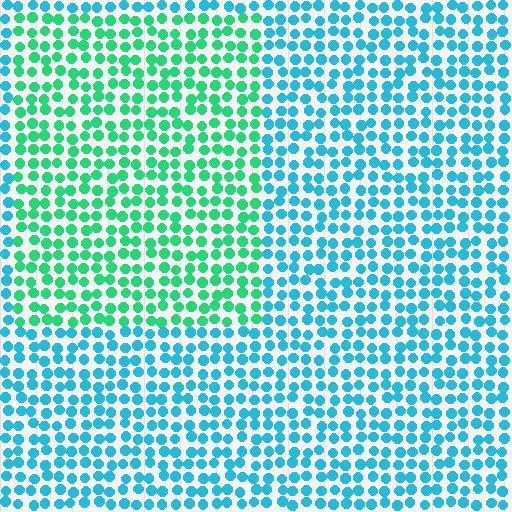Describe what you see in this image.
The image is filled with small cyan elements in a uniform arrangement. A rectangle-shaped region is visible where the elements are tinted to a slightly different hue, forming a subtle color boundary.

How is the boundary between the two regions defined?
The boundary is defined purely by a slight shift in hue (about 42 degrees). Spacing, size, and orientation are identical on both sides.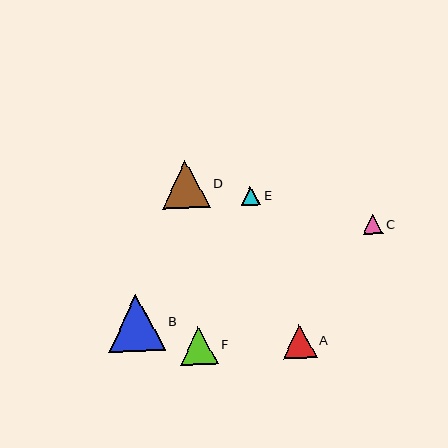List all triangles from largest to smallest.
From largest to smallest: B, D, F, A, C, E.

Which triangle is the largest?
Triangle B is the largest with a size of approximately 58 pixels.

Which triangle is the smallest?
Triangle E is the smallest with a size of approximately 19 pixels.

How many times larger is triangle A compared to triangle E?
Triangle A is approximately 1.7 times the size of triangle E.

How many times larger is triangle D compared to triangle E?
Triangle D is approximately 2.5 times the size of triangle E.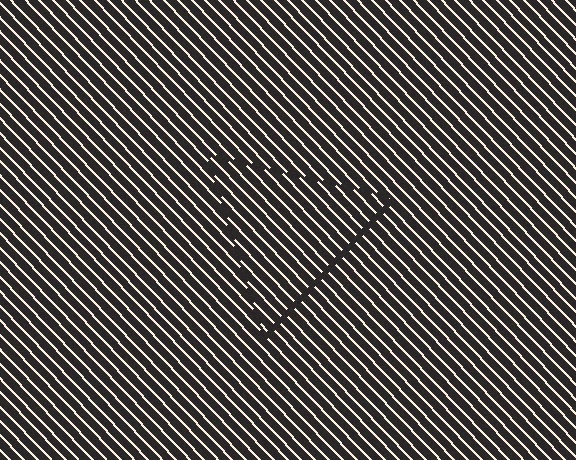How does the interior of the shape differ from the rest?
The interior of the shape contains the same grating, shifted by half a period — the contour is defined by the phase discontinuity where line-ends from the inner and outer gratings abut.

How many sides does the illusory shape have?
3 sides — the line-ends trace a triangle.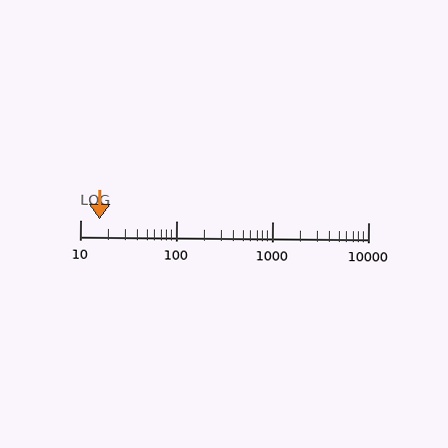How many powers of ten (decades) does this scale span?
The scale spans 3 decades, from 10 to 10000.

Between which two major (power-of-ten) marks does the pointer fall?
The pointer is between 10 and 100.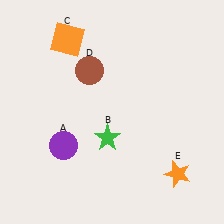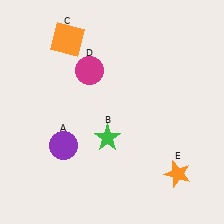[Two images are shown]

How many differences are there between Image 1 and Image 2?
There is 1 difference between the two images.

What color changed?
The circle (D) changed from brown in Image 1 to magenta in Image 2.